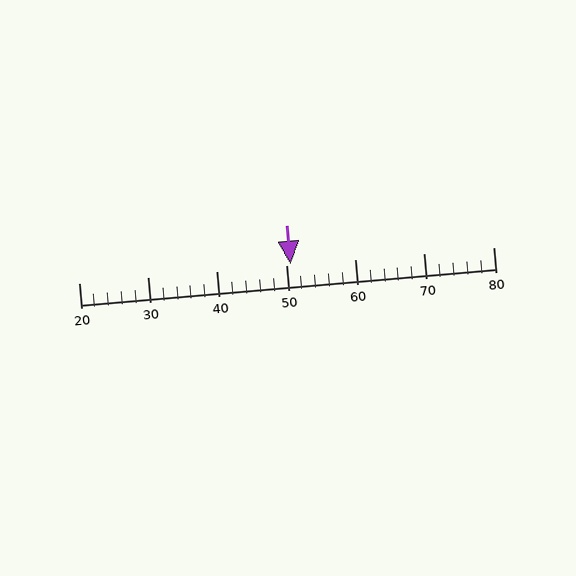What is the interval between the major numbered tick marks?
The major tick marks are spaced 10 units apart.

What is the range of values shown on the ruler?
The ruler shows values from 20 to 80.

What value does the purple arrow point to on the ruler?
The purple arrow points to approximately 51.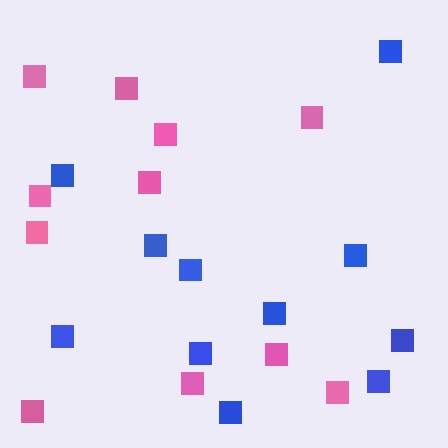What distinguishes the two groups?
There are 2 groups: one group of pink squares (11) and one group of blue squares (11).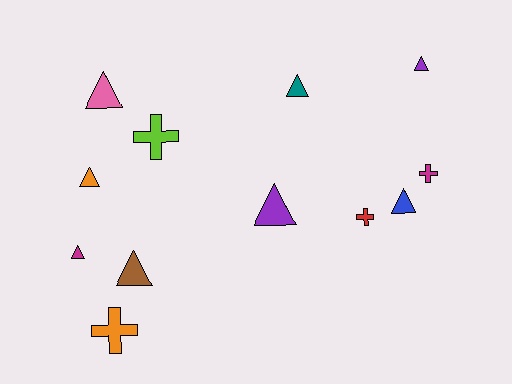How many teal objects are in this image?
There is 1 teal object.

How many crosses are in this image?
There are 4 crosses.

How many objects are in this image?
There are 12 objects.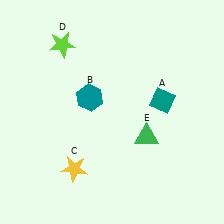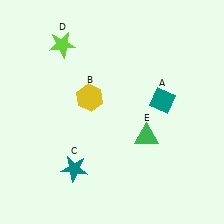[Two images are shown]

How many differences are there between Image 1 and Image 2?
There are 2 differences between the two images.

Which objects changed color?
B changed from teal to yellow. C changed from yellow to teal.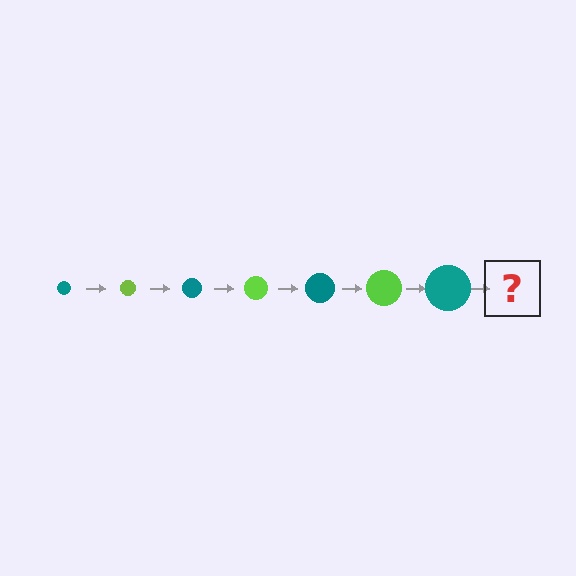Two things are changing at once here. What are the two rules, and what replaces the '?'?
The two rules are that the circle grows larger each step and the color cycles through teal and lime. The '?' should be a lime circle, larger than the previous one.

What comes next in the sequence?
The next element should be a lime circle, larger than the previous one.